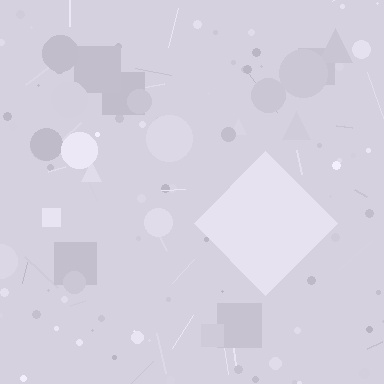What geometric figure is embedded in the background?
A diamond is embedded in the background.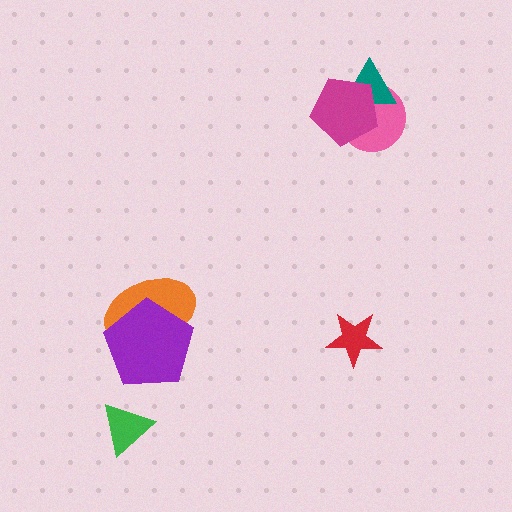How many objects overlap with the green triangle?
0 objects overlap with the green triangle.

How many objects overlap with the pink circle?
2 objects overlap with the pink circle.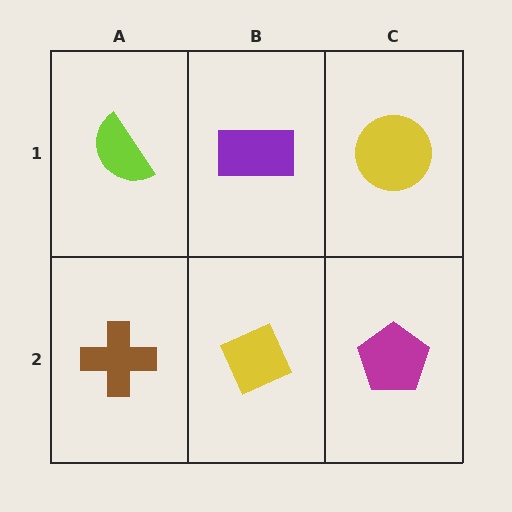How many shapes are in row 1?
3 shapes.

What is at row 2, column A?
A brown cross.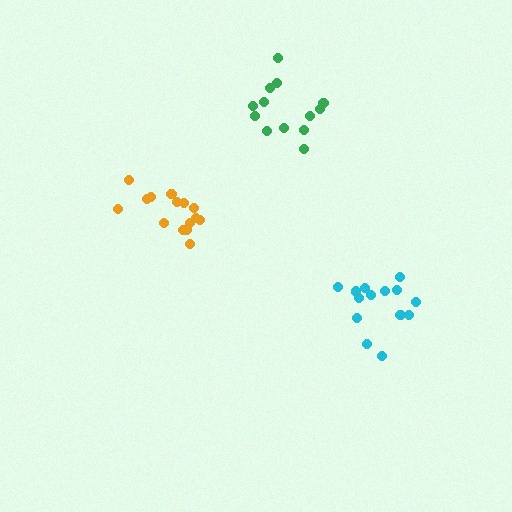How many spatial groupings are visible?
There are 3 spatial groupings.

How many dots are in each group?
Group 1: 13 dots, Group 2: 15 dots, Group 3: 14 dots (42 total).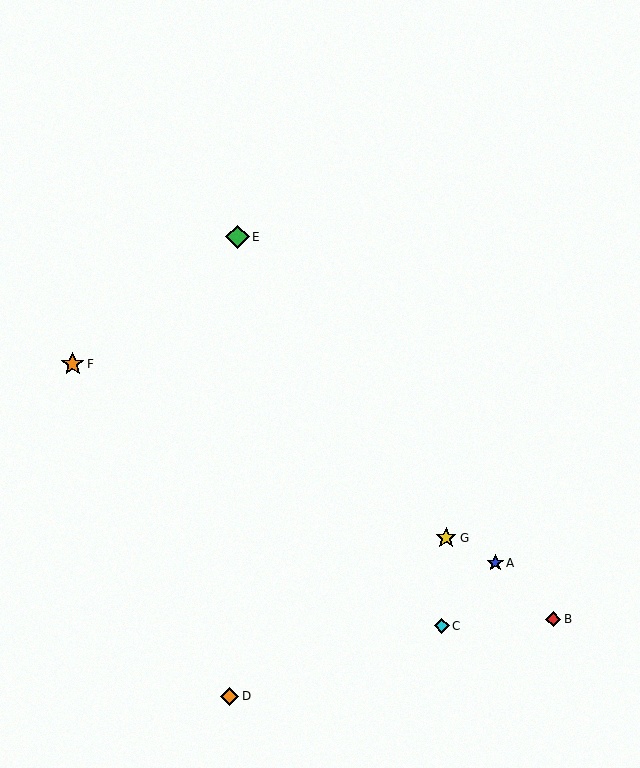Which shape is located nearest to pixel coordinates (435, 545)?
The yellow star (labeled G) at (446, 538) is nearest to that location.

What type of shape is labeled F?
Shape F is an orange star.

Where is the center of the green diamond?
The center of the green diamond is at (237, 237).